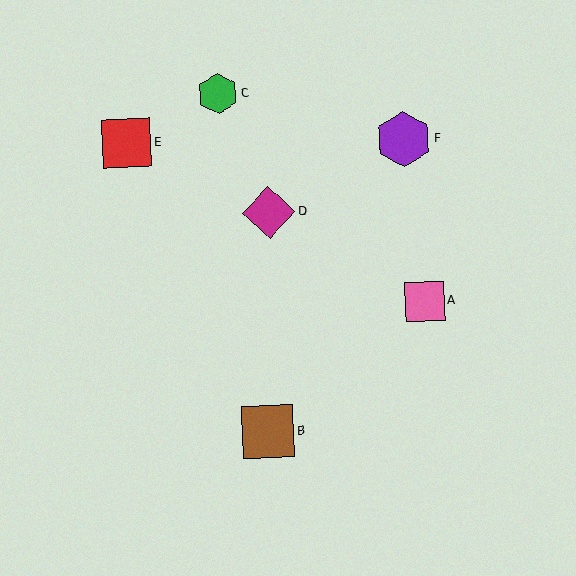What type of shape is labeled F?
Shape F is a purple hexagon.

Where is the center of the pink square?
The center of the pink square is at (424, 301).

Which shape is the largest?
The purple hexagon (labeled F) is the largest.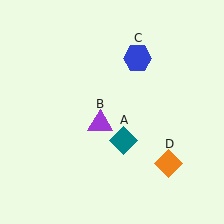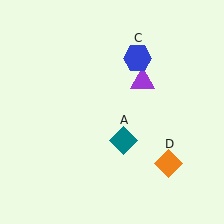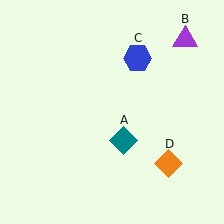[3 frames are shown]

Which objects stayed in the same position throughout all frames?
Teal diamond (object A) and blue hexagon (object C) and orange diamond (object D) remained stationary.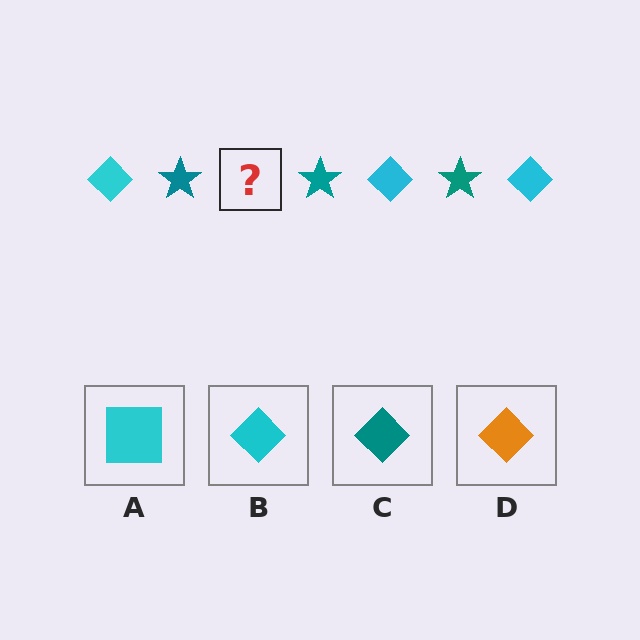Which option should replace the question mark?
Option B.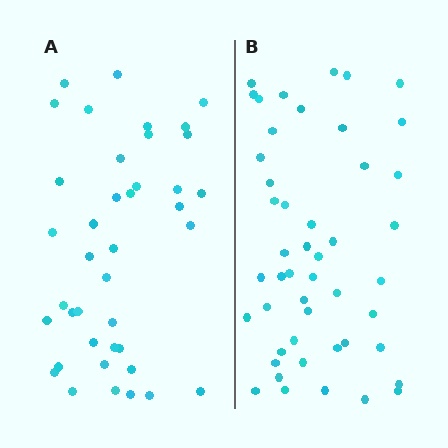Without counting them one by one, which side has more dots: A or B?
Region B (the right region) has more dots.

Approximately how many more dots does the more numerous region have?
Region B has roughly 8 or so more dots than region A.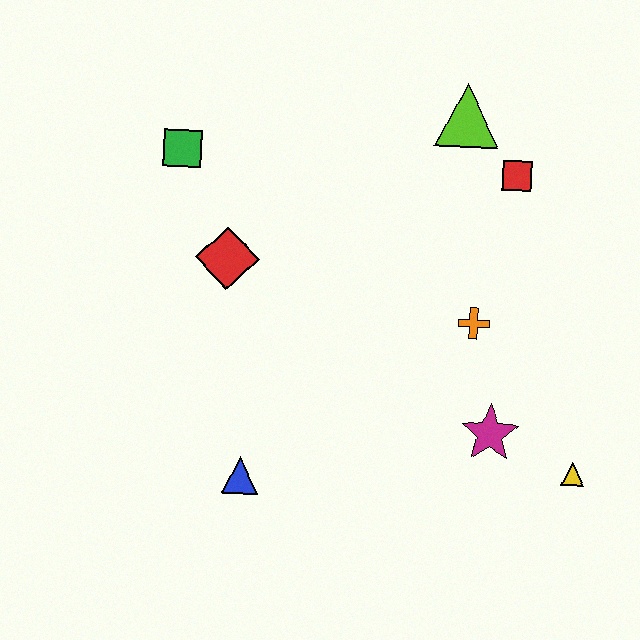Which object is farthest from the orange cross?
The green square is farthest from the orange cross.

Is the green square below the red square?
No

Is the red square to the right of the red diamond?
Yes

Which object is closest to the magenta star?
The yellow triangle is closest to the magenta star.